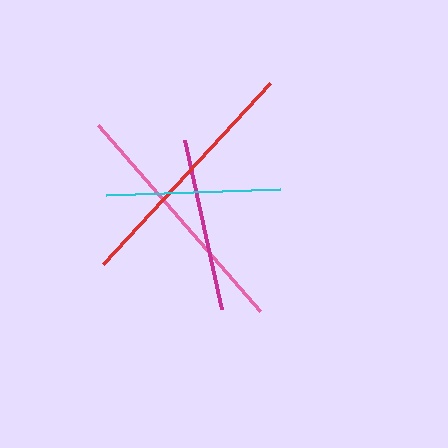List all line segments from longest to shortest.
From longest to shortest: red, pink, cyan, magenta.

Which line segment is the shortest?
The magenta line is the shortest at approximately 173 pixels.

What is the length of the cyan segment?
The cyan segment is approximately 174 pixels long.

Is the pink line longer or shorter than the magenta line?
The pink line is longer than the magenta line.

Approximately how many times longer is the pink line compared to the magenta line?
The pink line is approximately 1.4 times the length of the magenta line.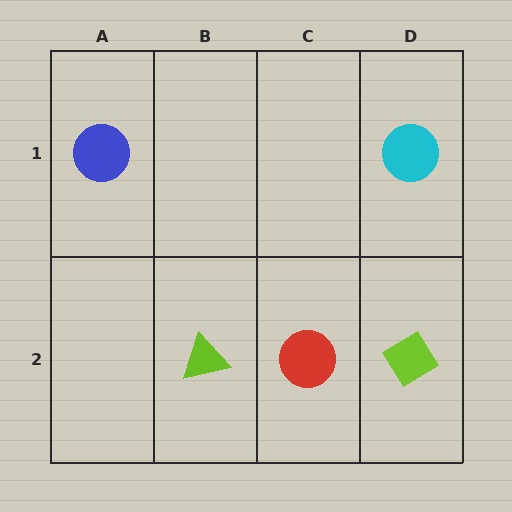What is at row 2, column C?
A red circle.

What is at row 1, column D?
A cyan circle.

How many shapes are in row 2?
3 shapes.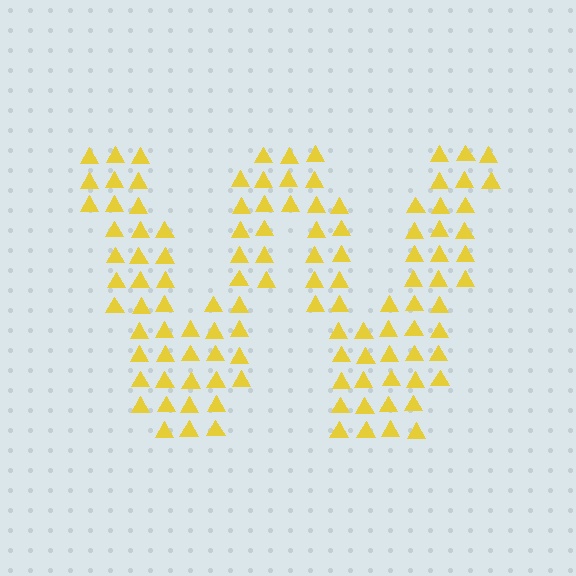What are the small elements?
The small elements are triangles.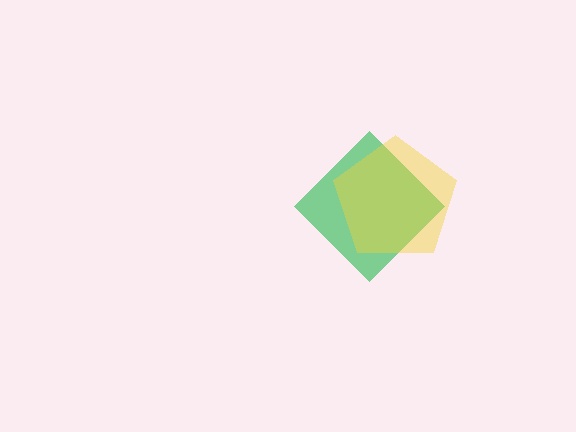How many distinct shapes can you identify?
There are 2 distinct shapes: a green diamond, a yellow pentagon.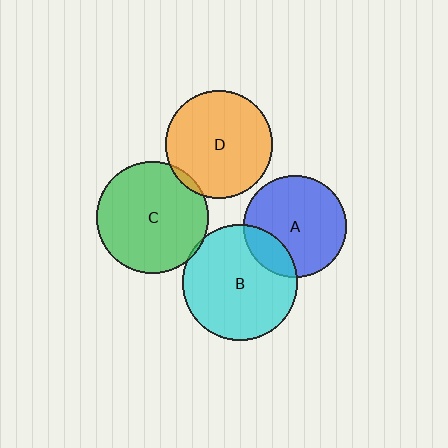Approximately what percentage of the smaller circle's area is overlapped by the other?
Approximately 5%.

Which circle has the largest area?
Circle B (cyan).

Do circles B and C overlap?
Yes.